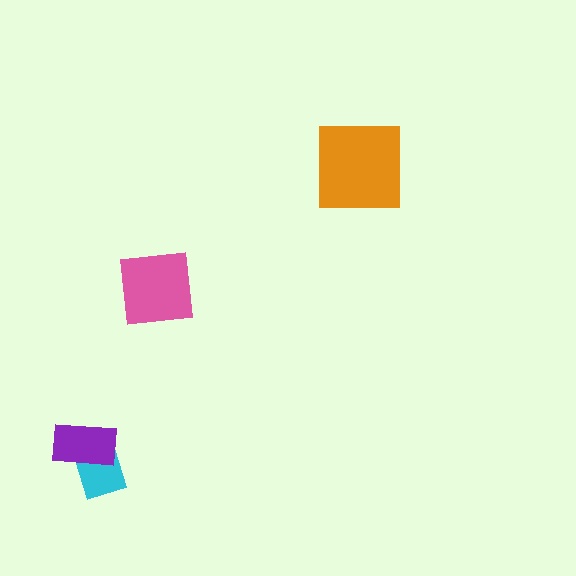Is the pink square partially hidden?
No, no other shape covers it.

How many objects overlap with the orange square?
0 objects overlap with the orange square.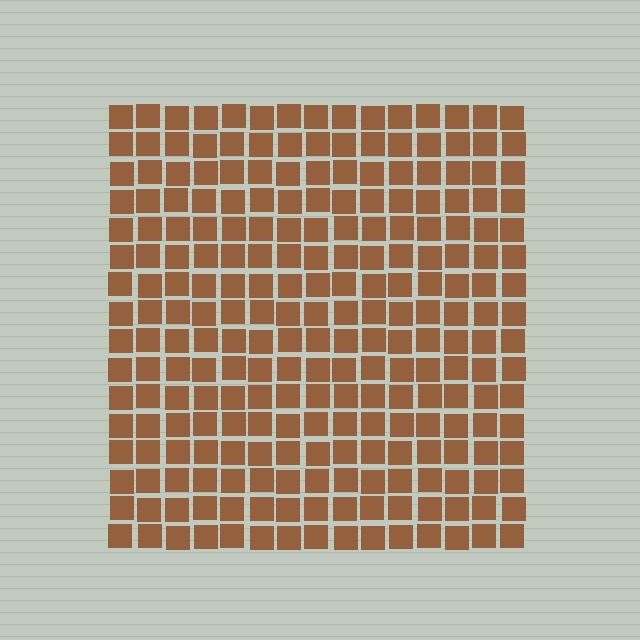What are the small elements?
The small elements are squares.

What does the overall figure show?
The overall figure shows a square.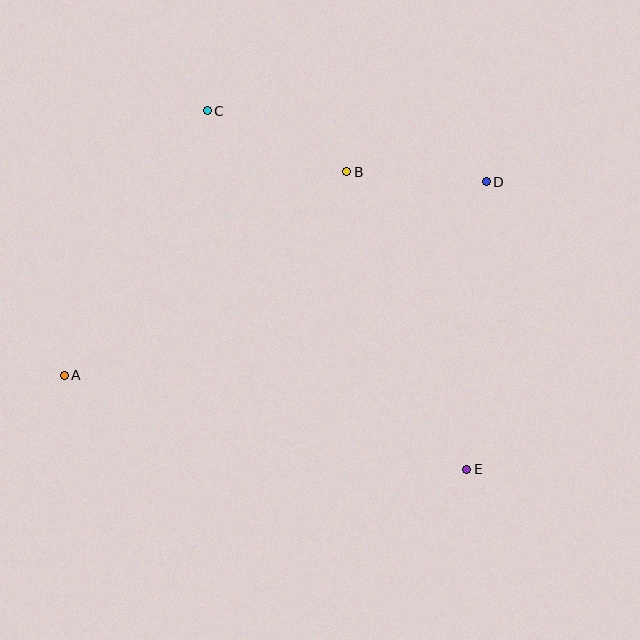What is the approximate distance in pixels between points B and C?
The distance between B and C is approximately 152 pixels.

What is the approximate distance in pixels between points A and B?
The distance between A and B is approximately 348 pixels.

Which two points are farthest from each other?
Points A and D are farthest from each other.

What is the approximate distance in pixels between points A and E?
The distance between A and E is approximately 413 pixels.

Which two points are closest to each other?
Points B and D are closest to each other.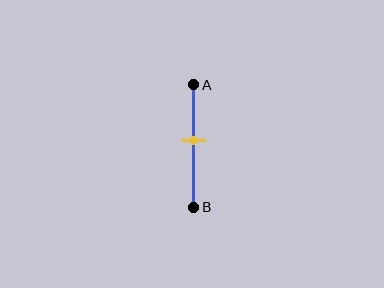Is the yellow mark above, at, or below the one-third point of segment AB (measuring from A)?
The yellow mark is below the one-third point of segment AB.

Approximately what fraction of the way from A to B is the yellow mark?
The yellow mark is approximately 45% of the way from A to B.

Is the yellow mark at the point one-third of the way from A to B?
No, the mark is at about 45% from A, not at the 33% one-third point.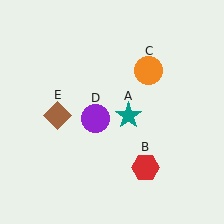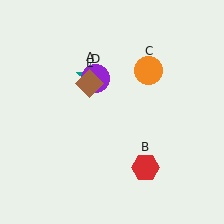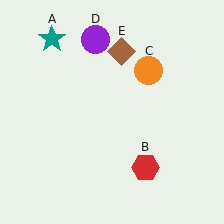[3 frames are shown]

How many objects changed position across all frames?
3 objects changed position: teal star (object A), purple circle (object D), brown diamond (object E).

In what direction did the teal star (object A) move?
The teal star (object A) moved up and to the left.